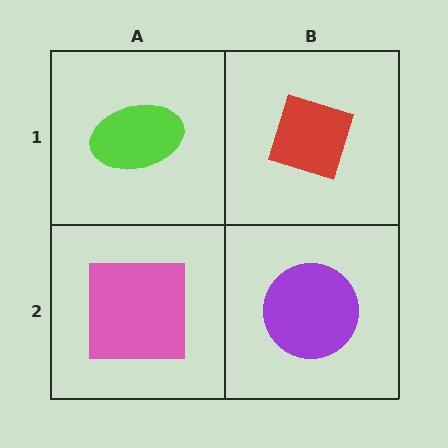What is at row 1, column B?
A red diamond.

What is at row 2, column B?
A purple circle.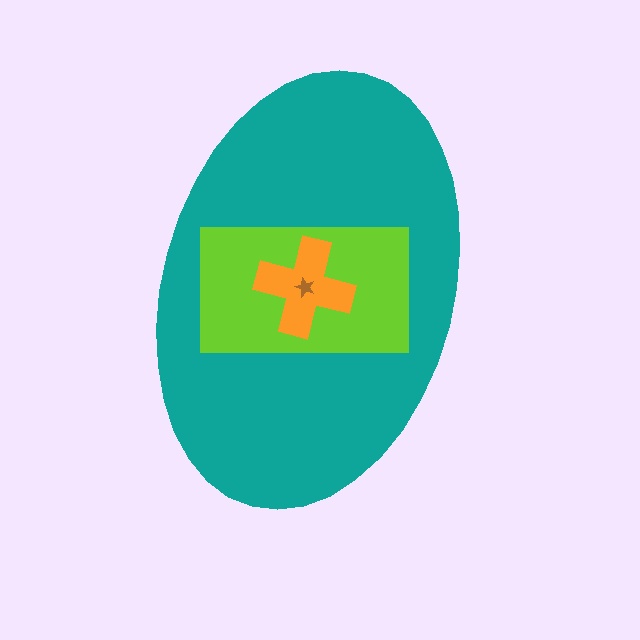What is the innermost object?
The brown star.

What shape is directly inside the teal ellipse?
The lime rectangle.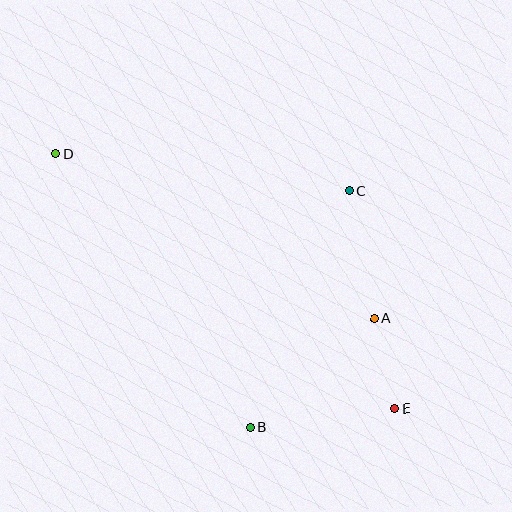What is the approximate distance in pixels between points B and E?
The distance between B and E is approximately 145 pixels.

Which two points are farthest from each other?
Points D and E are farthest from each other.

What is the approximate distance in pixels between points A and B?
The distance between A and B is approximately 164 pixels.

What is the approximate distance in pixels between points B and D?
The distance between B and D is approximately 336 pixels.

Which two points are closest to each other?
Points A and E are closest to each other.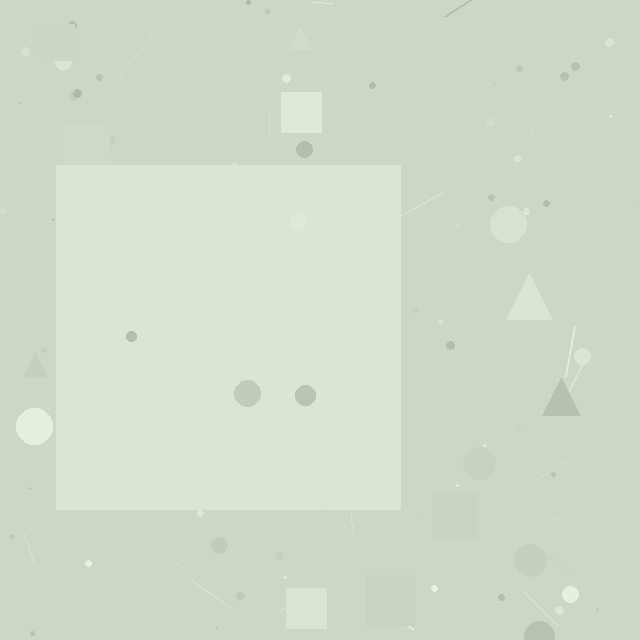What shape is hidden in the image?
A square is hidden in the image.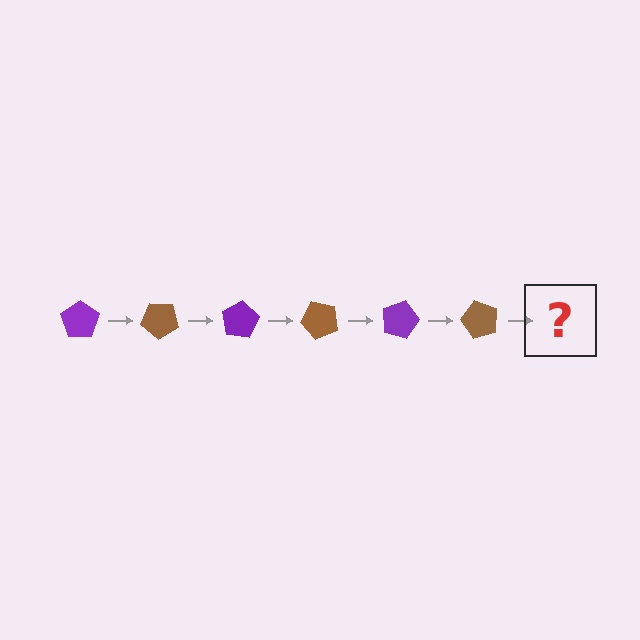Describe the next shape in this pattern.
It should be a purple pentagon, rotated 240 degrees from the start.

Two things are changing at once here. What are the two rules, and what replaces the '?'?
The two rules are that it rotates 40 degrees each step and the color cycles through purple and brown. The '?' should be a purple pentagon, rotated 240 degrees from the start.